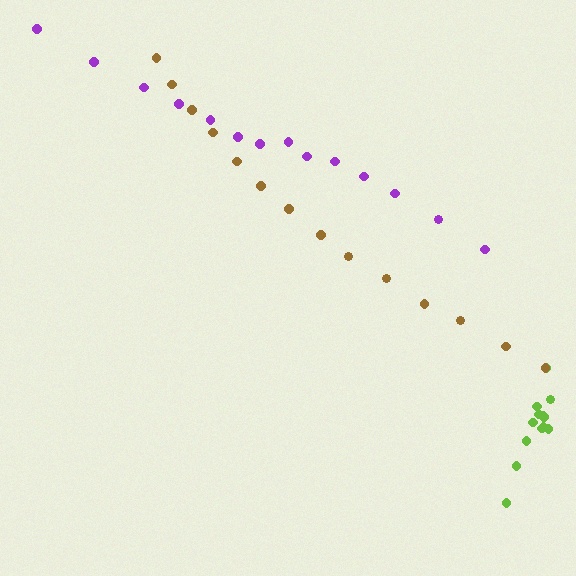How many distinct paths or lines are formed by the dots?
There are 3 distinct paths.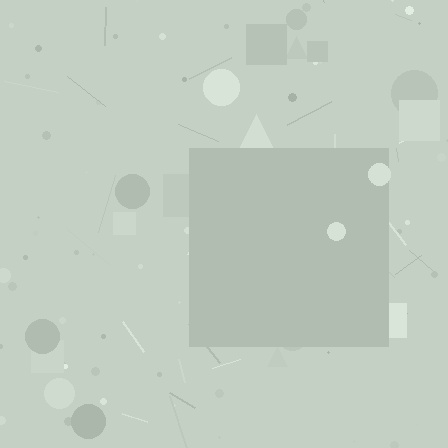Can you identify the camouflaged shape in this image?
The camouflaged shape is a square.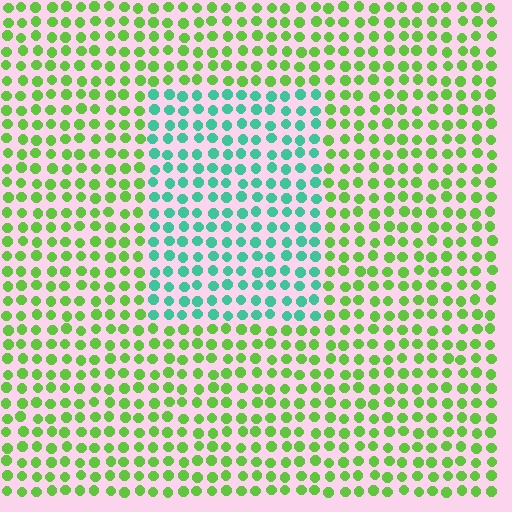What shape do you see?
I see a rectangle.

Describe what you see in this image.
The image is filled with small lime elements in a uniform arrangement. A rectangle-shaped region is visible where the elements are tinted to a slightly different hue, forming a subtle color boundary.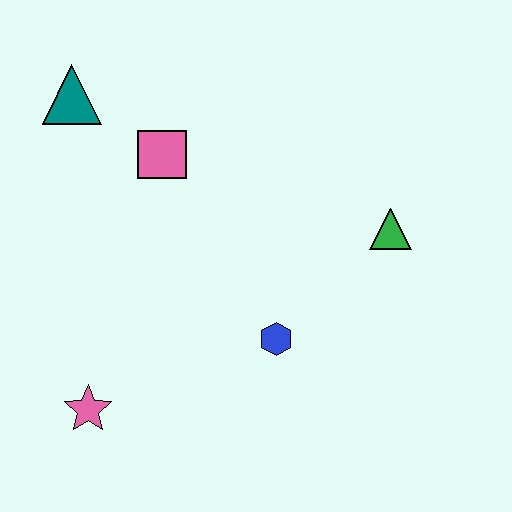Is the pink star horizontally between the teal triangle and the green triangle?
Yes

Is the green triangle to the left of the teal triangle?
No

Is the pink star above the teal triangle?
No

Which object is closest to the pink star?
The blue hexagon is closest to the pink star.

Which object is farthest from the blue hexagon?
The teal triangle is farthest from the blue hexagon.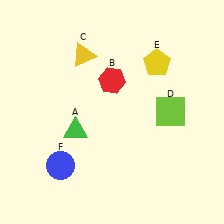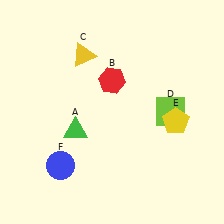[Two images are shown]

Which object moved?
The yellow pentagon (E) moved down.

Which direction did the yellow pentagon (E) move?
The yellow pentagon (E) moved down.